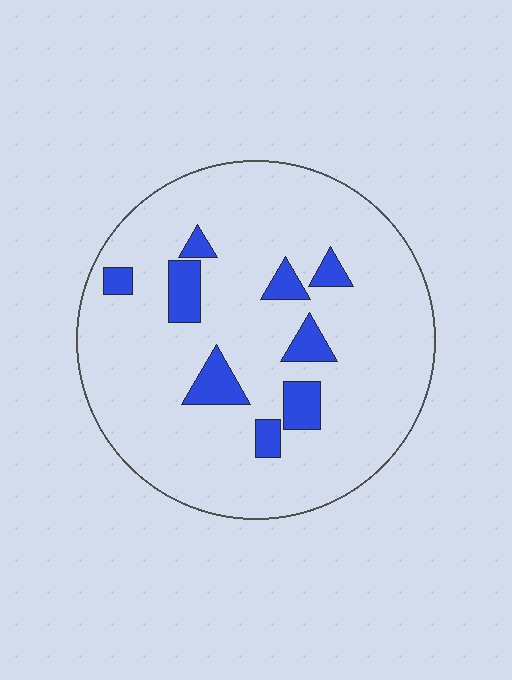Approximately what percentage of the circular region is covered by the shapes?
Approximately 10%.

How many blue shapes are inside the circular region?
9.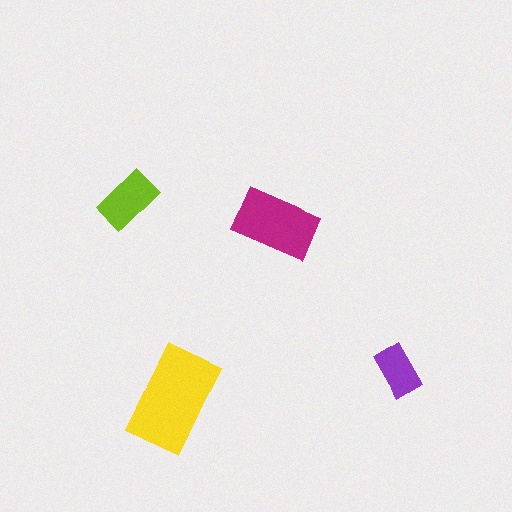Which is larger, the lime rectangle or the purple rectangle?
The lime one.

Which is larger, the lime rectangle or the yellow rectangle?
The yellow one.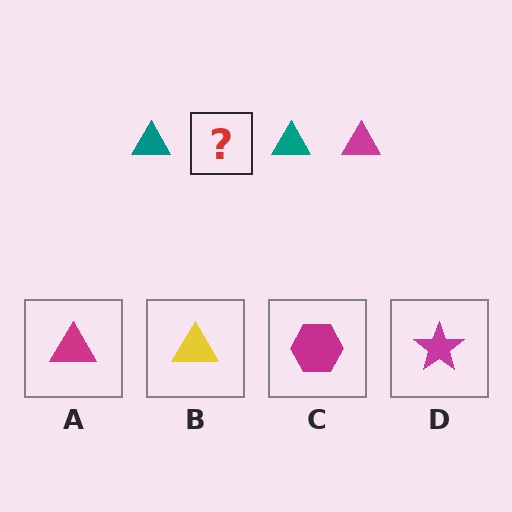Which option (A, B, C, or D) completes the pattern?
A.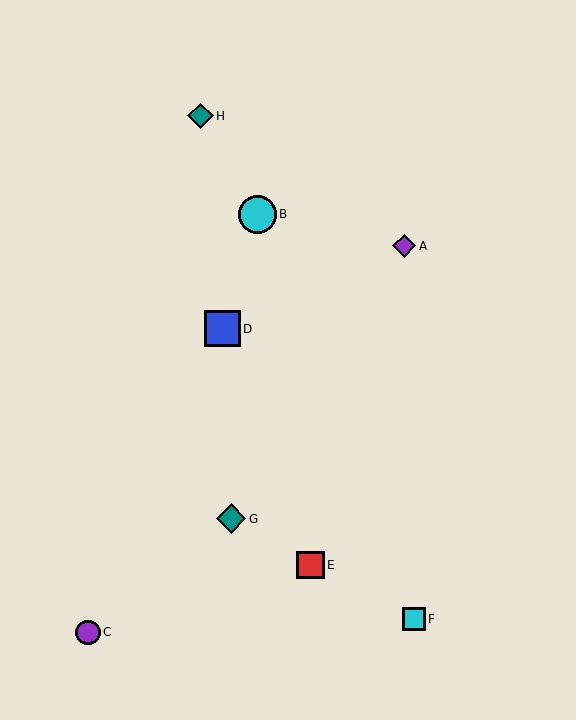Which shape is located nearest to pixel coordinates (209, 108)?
The teal diamond (labeled H) at (200, 116) is nearest to that location.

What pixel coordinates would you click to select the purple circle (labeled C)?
Click at (88, 632) to select the purple circle C.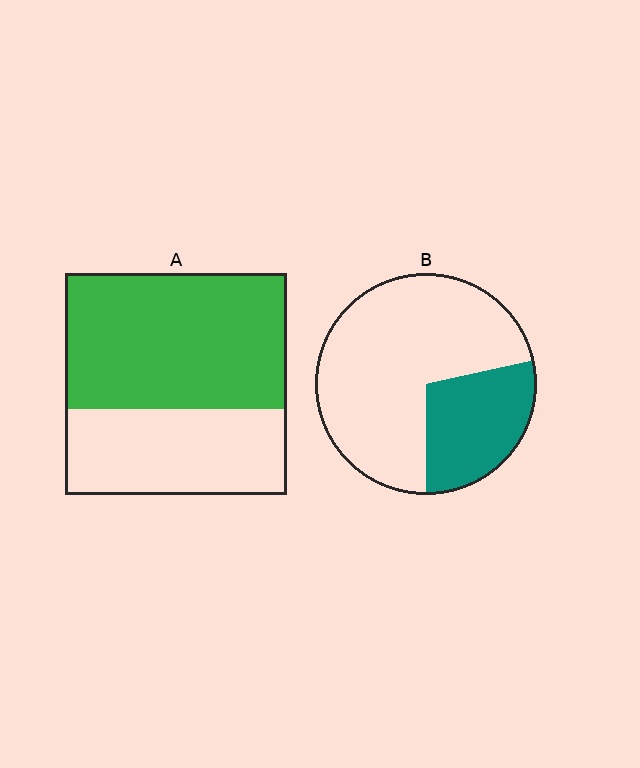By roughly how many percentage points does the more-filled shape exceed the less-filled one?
By roughly 35 percentage points (A over B).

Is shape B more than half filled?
No.